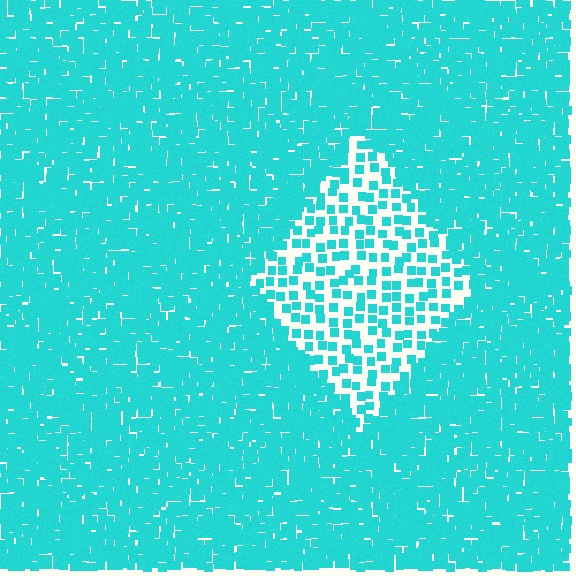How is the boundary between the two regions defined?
The boundary is defined by a change in element density (approximately 2.8x ratio). All elements are the same color, size, and shape.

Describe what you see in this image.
The image contains small cyan elements arranged at two different densities. A diamond-shaped region is visible where the elements are less densely packed than the surrounding area.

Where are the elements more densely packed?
The elements are more densely packed outside the diamond boundary.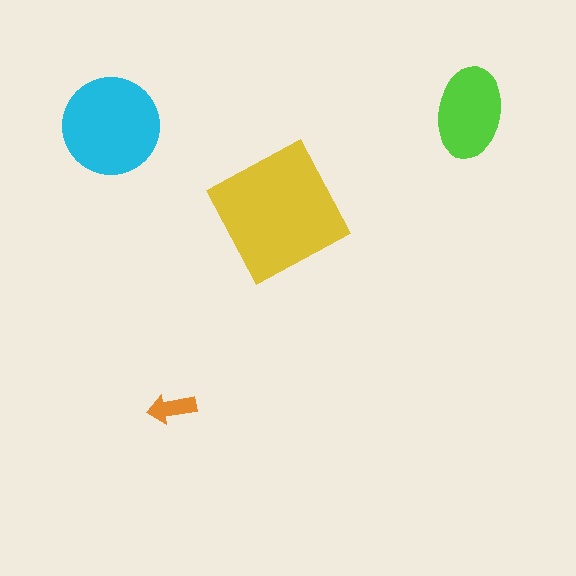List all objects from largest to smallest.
The yellow square, the cyan circle, the lime ellipse, the orange arrow.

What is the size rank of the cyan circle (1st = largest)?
2nd.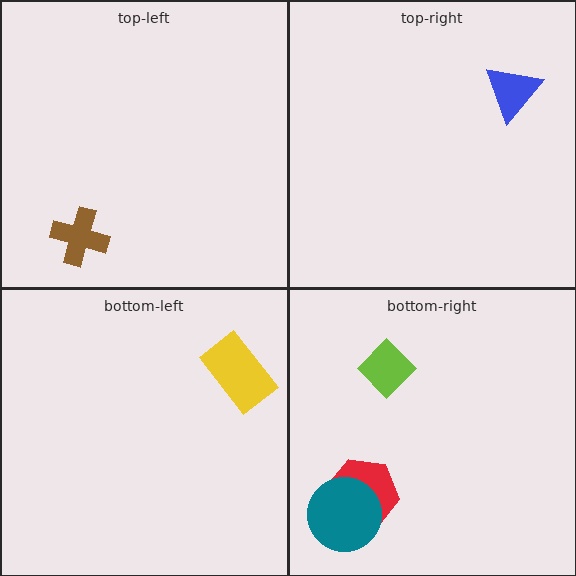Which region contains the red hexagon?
The bottom-right region.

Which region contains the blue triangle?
The top-right region.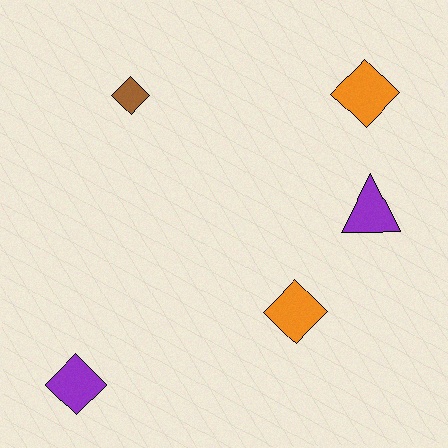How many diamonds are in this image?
There are 4 diamonds.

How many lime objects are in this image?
There are no lime objects.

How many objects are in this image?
There are 5 objects.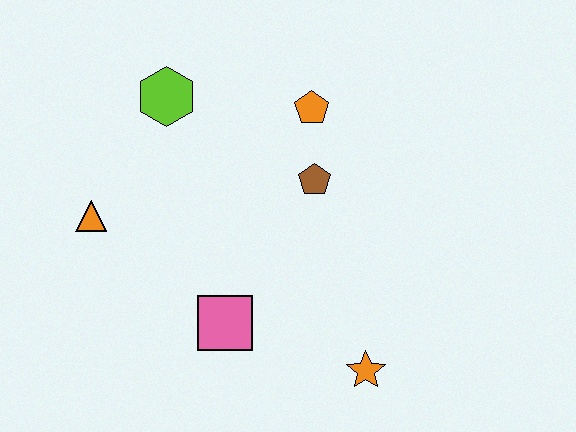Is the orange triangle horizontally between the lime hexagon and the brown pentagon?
No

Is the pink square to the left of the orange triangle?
No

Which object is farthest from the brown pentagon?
The orange triangle is farthest from the brown pentagon.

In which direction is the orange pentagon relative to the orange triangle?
The orange pentagon is to the right of the orange triangle.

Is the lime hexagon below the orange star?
No